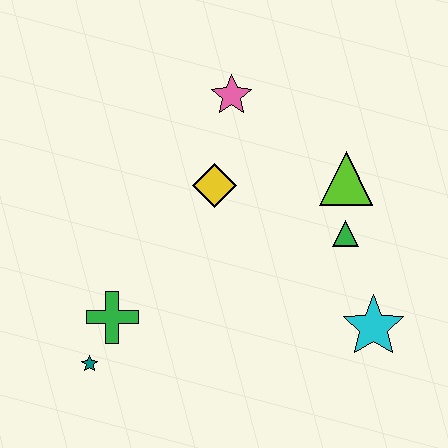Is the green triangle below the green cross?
No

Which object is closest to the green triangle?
The lime triangle is closest to the green triangle.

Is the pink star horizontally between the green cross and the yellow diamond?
No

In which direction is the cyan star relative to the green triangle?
The cyan star is below the green triangle.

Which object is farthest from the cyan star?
The teal star is farthest from the cyan star.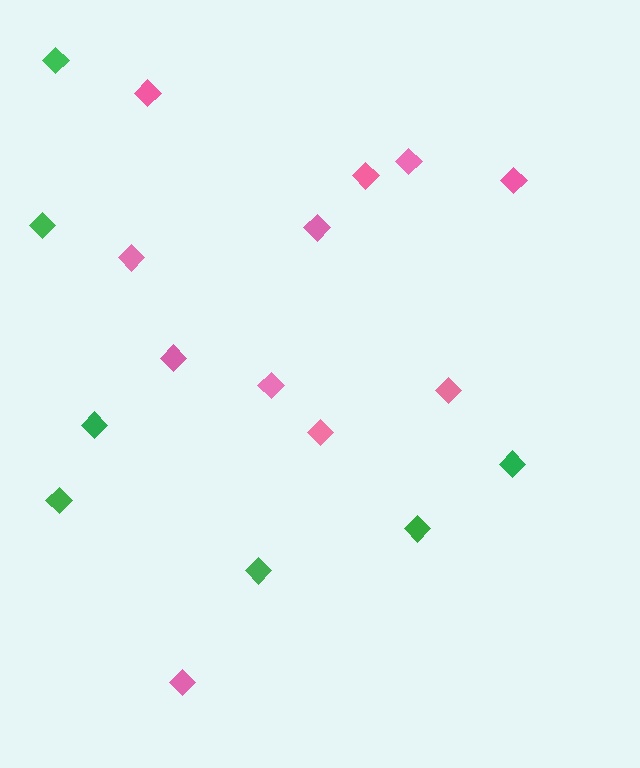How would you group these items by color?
There are 2 groups: one group of green diamonds (7) and one group of pink diamonds (11).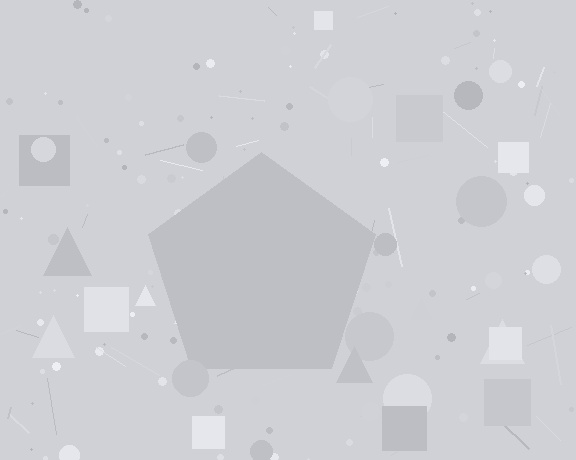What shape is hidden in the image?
A pentagon is hidden in the image.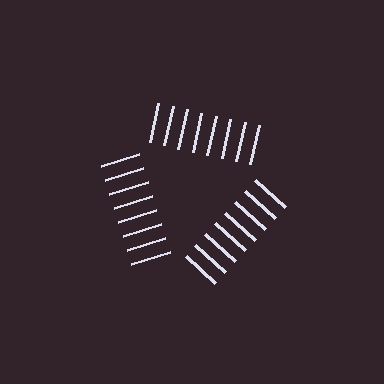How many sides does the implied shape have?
3 sides — the line-ends trace a triangle.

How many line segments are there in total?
24 — 8 along each of the 3 edges.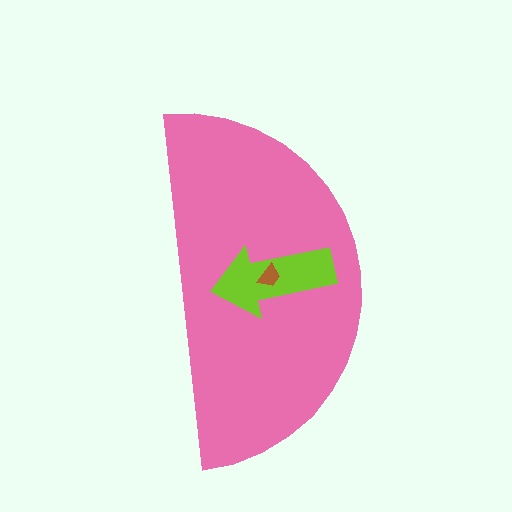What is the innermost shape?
The brown trapezoid.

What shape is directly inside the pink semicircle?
The lime arrow.